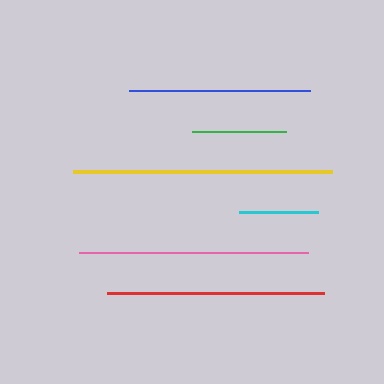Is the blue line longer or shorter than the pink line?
The pink line is longer than the blue line.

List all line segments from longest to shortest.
From longest to shortest: yellow, pink, red, blue, green, cyan.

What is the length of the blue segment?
The blue segment is approximately 181 pixels long.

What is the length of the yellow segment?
The yellow segment is approximately 259 pixels long.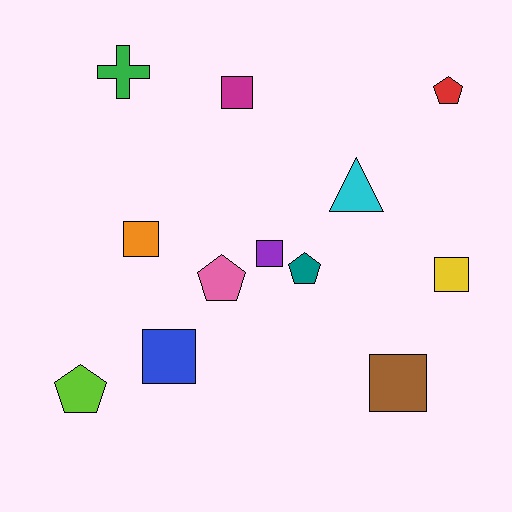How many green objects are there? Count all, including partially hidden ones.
There is 1 green object.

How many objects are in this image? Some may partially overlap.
There are 12 objects.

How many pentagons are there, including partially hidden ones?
There are 4 pentagons.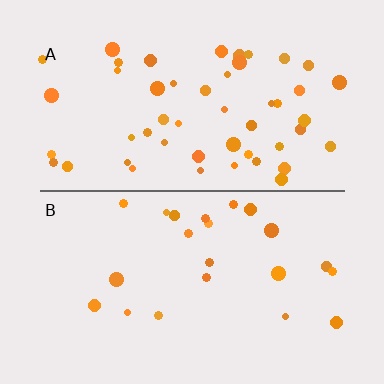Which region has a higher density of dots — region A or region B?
A (the top).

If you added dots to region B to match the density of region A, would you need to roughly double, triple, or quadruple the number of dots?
Approximately double.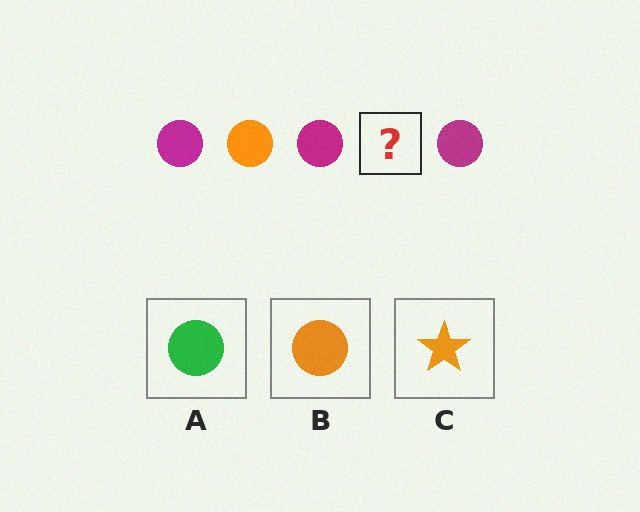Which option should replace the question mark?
Option B.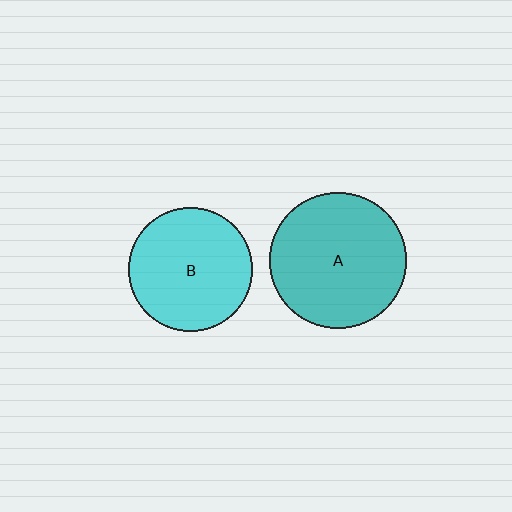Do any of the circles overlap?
No, none of the circles overlap.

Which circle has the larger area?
Circle A (teal).